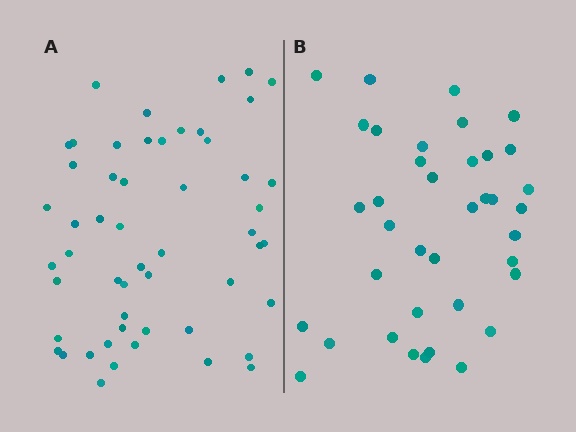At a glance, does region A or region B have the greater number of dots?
Region A (the left region) has more dots.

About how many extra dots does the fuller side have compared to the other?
Region A has approximately 15 more dots than region B.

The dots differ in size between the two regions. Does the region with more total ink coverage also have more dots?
No. Region B has more total ink coverage because its dots are larger, but region A actually contains more individual dots. Total area can be misleading — the number of items is what matters here.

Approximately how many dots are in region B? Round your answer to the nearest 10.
About 40 dots. (The exact count is 38, which rounds to 40.)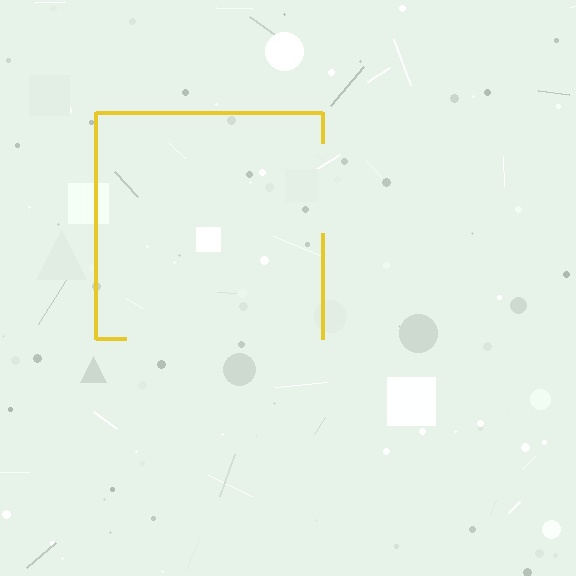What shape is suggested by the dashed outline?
The dashed outline suggests a square.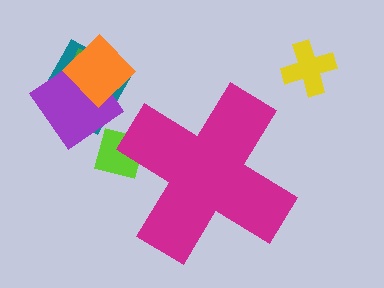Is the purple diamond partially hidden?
No, the purple diamond is fully visible.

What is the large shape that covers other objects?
A magenta cross.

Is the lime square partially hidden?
Yes, the lime square is partially hidden behind the magenta cross.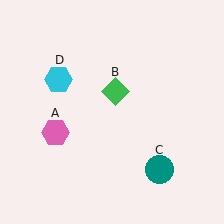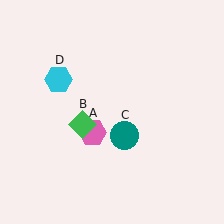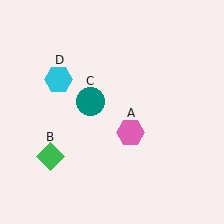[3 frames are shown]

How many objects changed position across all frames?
3 objects changed position: pink hexagon (object A), green diamond (object B), teal circle (object C).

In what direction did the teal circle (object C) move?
The teal circle (object C) moved up and to the left.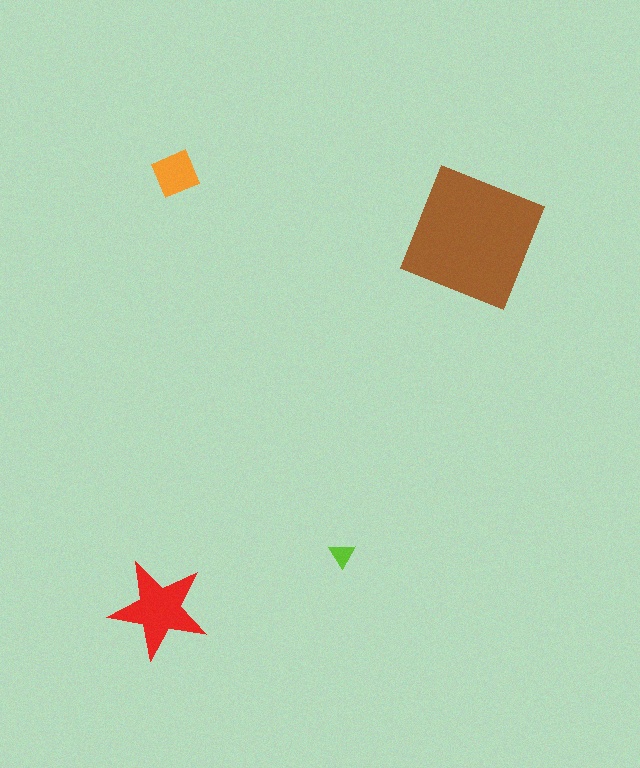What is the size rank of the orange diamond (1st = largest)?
3rd.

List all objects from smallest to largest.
The lime triangle, the orange diamond, the red star, the brown square.